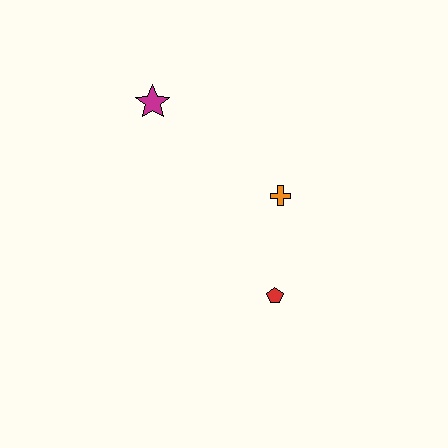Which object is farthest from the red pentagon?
The magenta star is farthest from the red pentagon.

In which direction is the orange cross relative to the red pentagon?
The orange cross is above the red pentagon.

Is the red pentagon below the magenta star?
Yes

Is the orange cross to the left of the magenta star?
No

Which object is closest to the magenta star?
The orange cross is closest to the magenta star.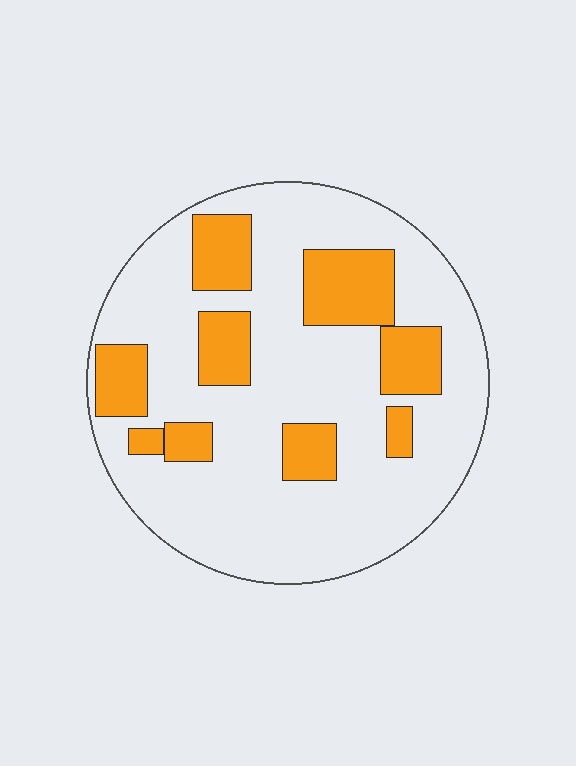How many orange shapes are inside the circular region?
9.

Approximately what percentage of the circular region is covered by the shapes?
Approximately 25%.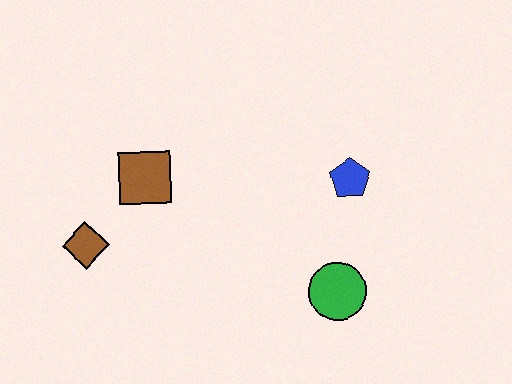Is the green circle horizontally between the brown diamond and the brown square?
No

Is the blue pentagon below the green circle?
No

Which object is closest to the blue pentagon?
The green circle is closest to the blue pentagon.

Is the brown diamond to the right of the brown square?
No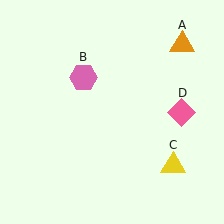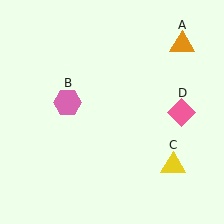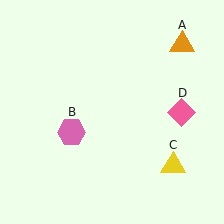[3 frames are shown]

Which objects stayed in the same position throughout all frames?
Orange triangle (object A) and yellow triangle (object C) and pink diamond (object D) remained stationary.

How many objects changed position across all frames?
1 object changed position: pink hexagon (object B).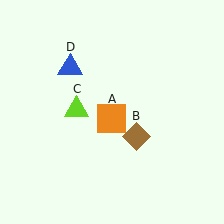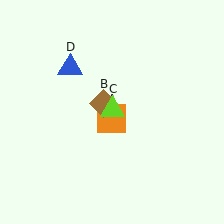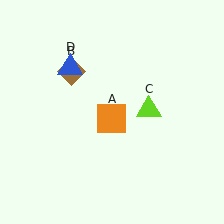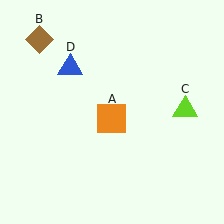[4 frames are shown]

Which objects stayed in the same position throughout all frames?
Orange square (object A) and blue triangle (object D) remained stationary.